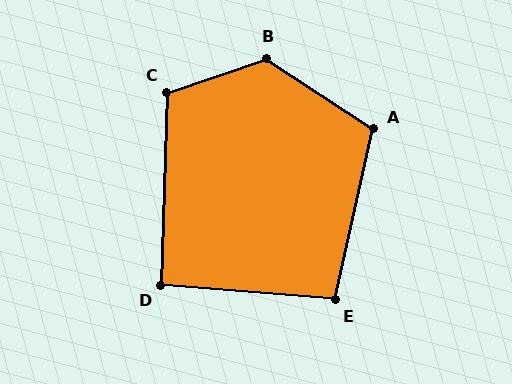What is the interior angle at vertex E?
Approximately 98 degrees (obtuse).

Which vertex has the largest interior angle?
B, at approximately 128 degrees.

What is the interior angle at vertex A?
Approximately 110 degrees (obtuse).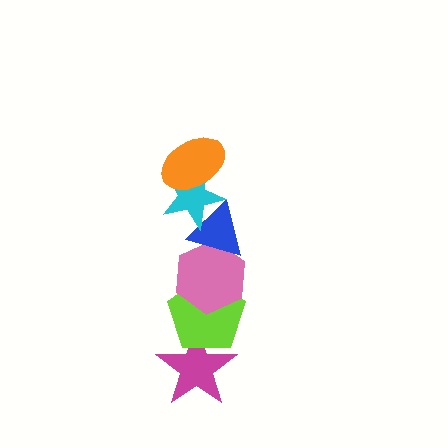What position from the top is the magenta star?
The magenta star is 6th from the top.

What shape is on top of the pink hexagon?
The blue triangle is on top of the pink hexagon.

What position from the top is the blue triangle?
The blue triangle is 3rd from the top.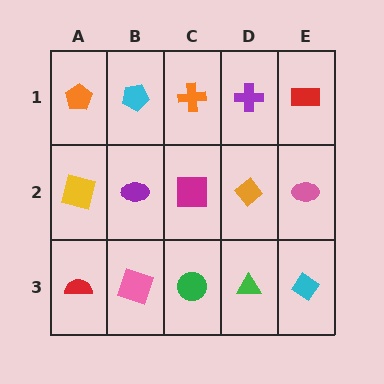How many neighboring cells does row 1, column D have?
3.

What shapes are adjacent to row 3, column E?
A pink ellipse (row 2, column E), a green triangle (row 3, column D).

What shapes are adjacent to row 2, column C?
An orange cross (row 1, column C), a green circle (row 3, column C), a purple ellipse (row 2, column B), an orange diamond (row 2, column D).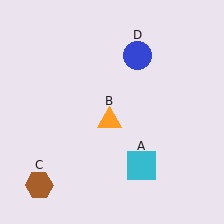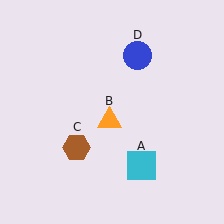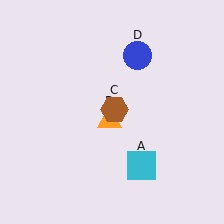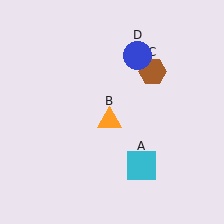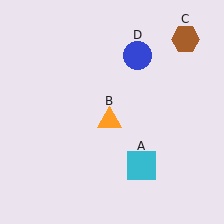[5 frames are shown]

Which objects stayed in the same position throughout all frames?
Cyan square (object A) and orange triangle (object B) and blue circle (object D) remained stationary.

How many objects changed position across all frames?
1 object changed position: brown hexagon (object C).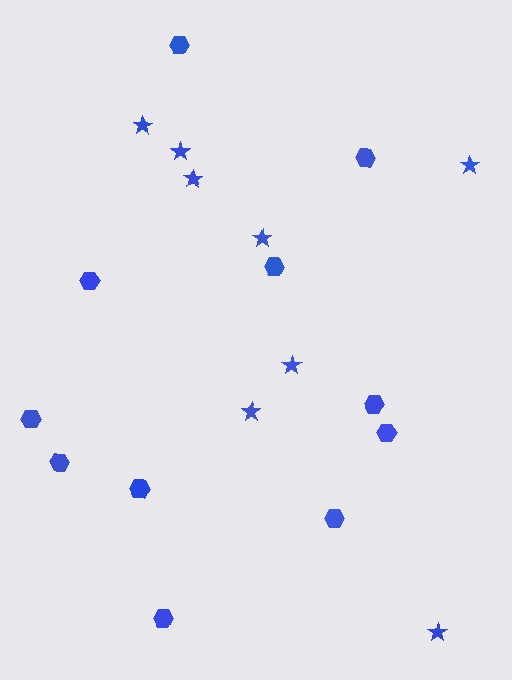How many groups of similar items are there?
There are 2 groups: one group of stars (8) and one group of hexagons (11).